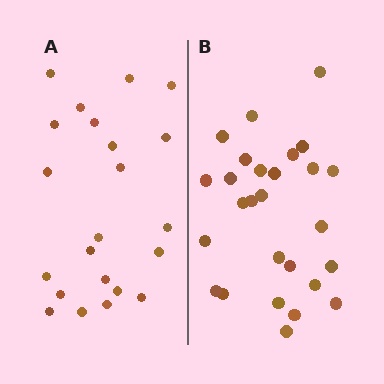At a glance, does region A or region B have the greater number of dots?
Region B (the right region) has more dots.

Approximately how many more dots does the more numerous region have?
Region B has about 5 more dots than region A.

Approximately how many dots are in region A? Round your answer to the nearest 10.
About 20 dots. (The exact count is 22, which rounds to 20.)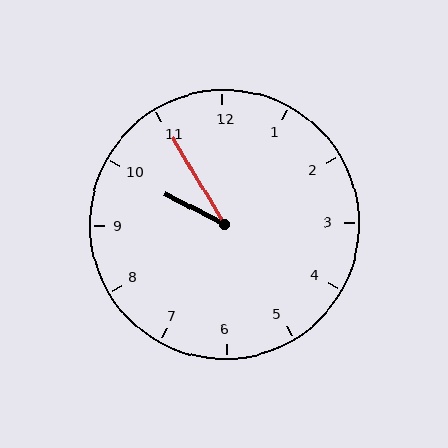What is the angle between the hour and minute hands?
Approximately 32 degrees.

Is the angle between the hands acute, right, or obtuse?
It is acute.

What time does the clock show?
9:55.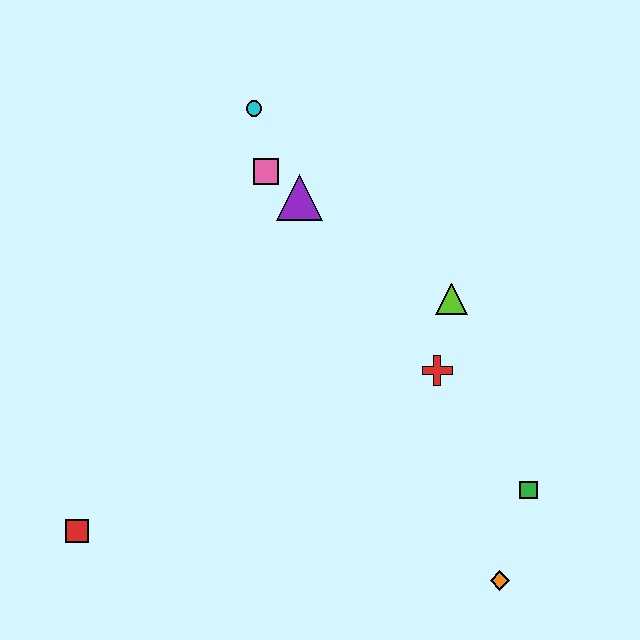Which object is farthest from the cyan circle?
The orange diamond is farthest from the cyan circle.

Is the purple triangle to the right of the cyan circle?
Yes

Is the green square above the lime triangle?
No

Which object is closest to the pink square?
The purple triangle is closest to the pink square.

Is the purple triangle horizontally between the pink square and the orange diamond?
Yes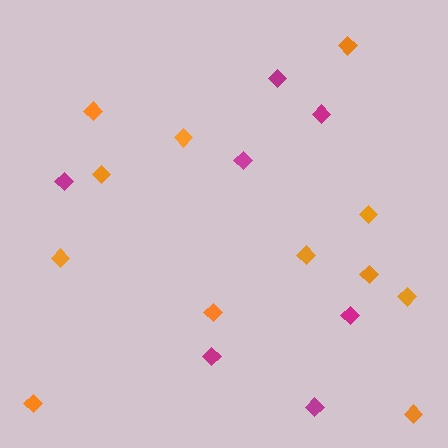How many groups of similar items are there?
There are 2 groups: one group of magenta diamonds (7) and one group of orange diamonds (12).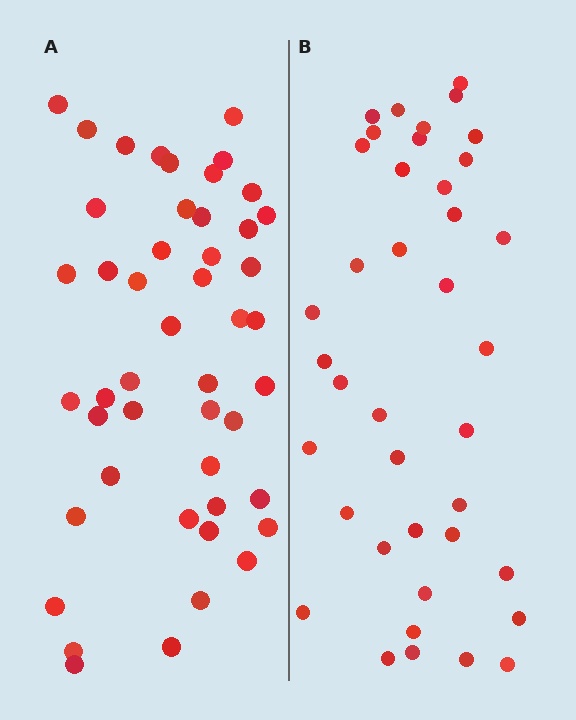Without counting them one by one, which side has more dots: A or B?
Region A (the left region) has more dots.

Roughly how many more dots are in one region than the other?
Region A has roughly 8 or so more dots than region B.